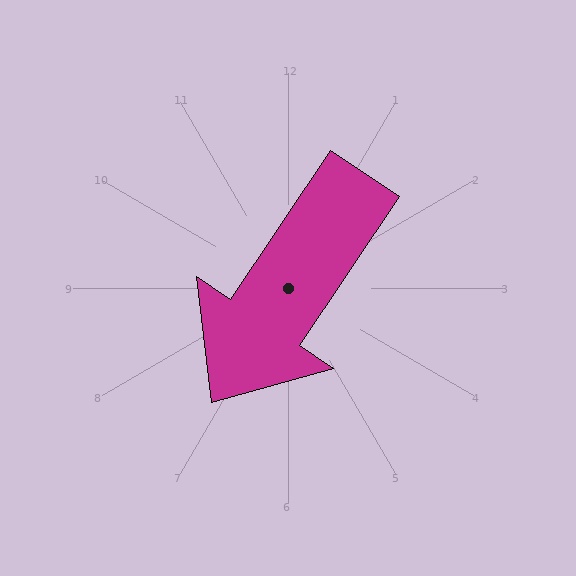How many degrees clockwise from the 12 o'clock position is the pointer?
Approximately 214 degrees.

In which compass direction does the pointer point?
Southwest.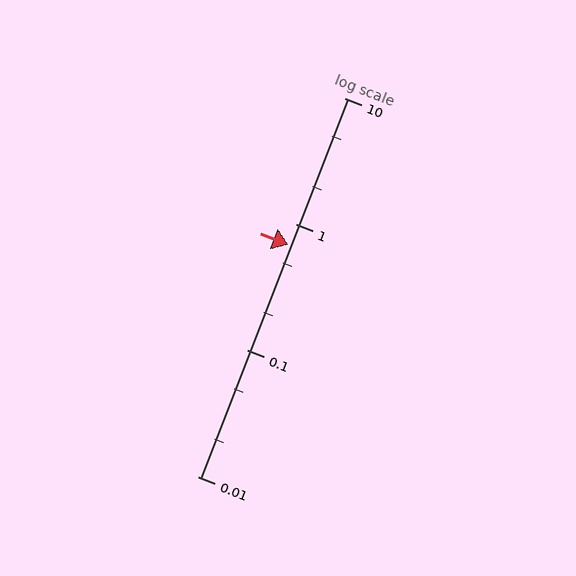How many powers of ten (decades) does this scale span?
The scale spans 3 decades, from 0.01 to 10.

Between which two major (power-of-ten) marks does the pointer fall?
The pointer is between 0.1 and 1.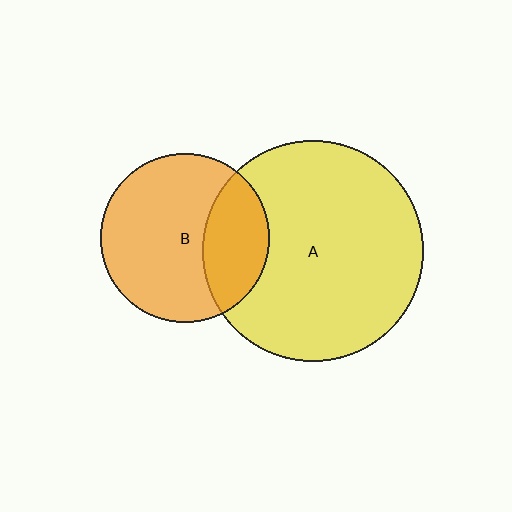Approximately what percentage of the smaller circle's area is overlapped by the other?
Approximately 30%.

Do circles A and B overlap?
Yes.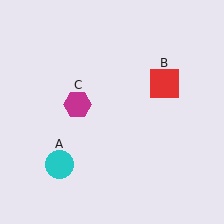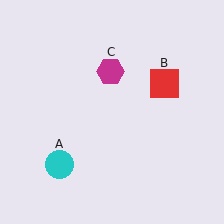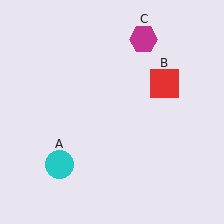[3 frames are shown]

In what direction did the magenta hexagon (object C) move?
The magenta hexagon (object C) moved up and to the right.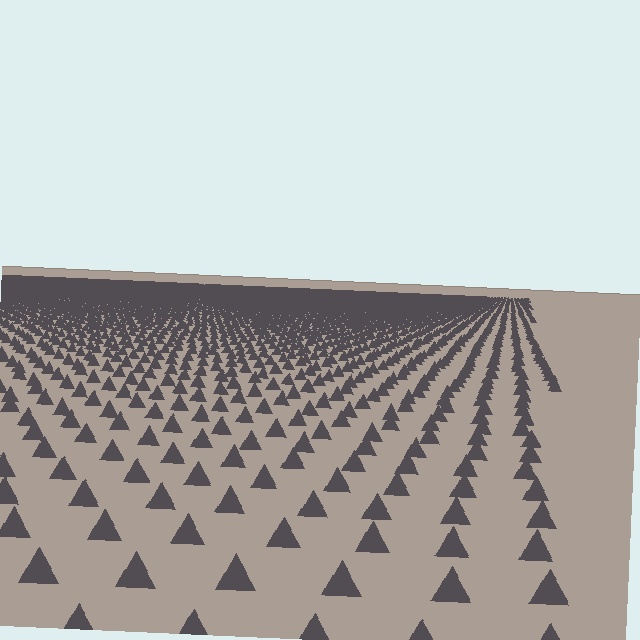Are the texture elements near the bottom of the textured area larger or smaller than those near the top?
Larger. Near the bottom, elements are closer to the viewer and appear at a bigger on-screen size.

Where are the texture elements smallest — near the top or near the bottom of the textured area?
Near the top.